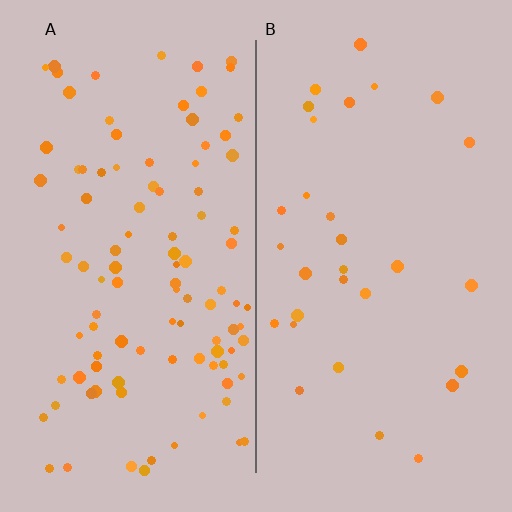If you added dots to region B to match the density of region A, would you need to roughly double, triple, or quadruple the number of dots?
Approximately triple.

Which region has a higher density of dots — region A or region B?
A (the left).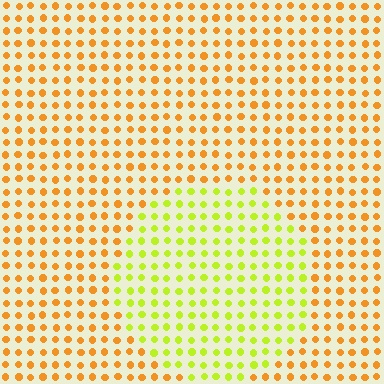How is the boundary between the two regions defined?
The boundary is defined purely by a slight shift in hue (about 44 degrees). Spacing, size, and orientation are identical on both sides.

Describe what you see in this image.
The image is filled with small orange elements in a uniform arrangement. A circle-shaped region is visible where the elements are tinted to a slightly different hue, forming a subtle color boundary.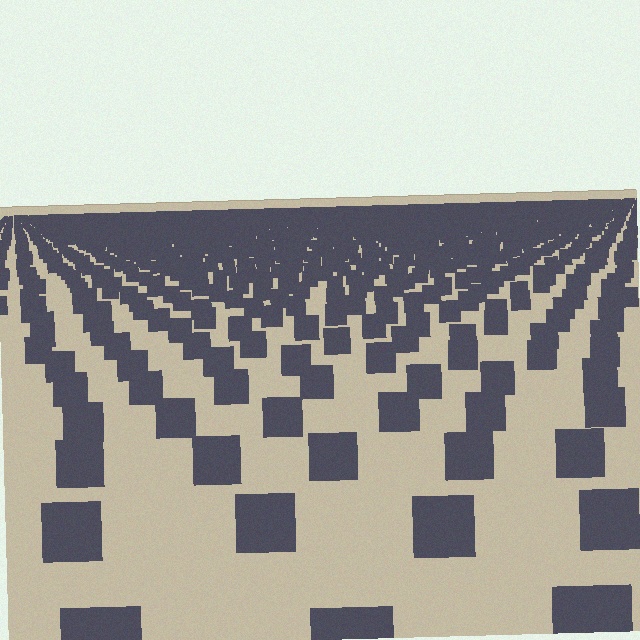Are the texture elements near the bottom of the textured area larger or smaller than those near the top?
Larger. Near the bottom, elements are closer to the viewer and appear at a bigger on-screen size.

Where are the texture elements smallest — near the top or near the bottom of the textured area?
Near the top.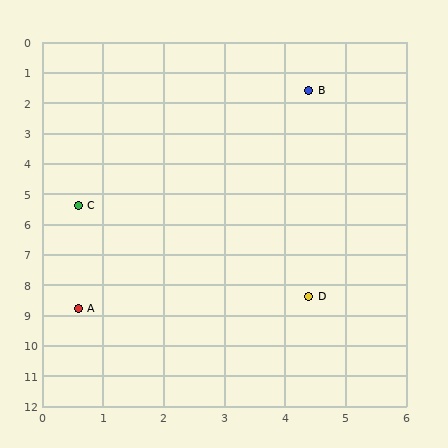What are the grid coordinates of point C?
Point C is at approximately (0.6, 5.4).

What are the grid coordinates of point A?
Point A is at approximately (0.6, 8.8).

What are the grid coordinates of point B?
Point B is at approximately (4.4, 1.6).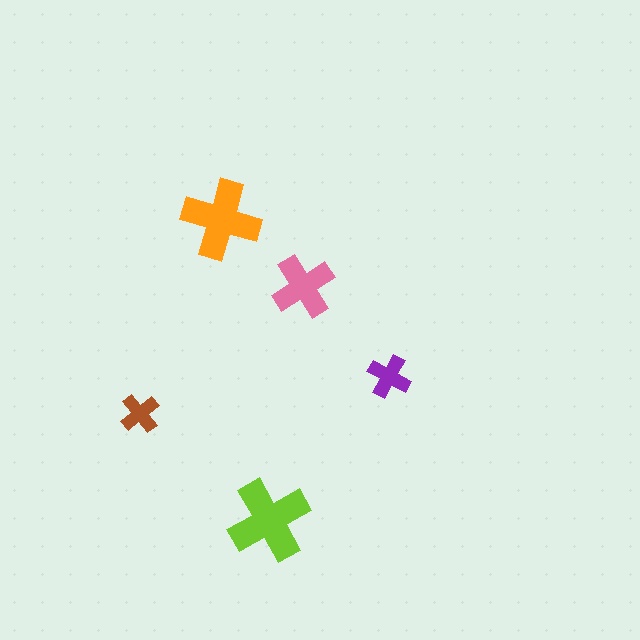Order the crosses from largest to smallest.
the lime one, the orange one, the pink one, the purple one, the brown one.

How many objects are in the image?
There are 5 objects in the image.